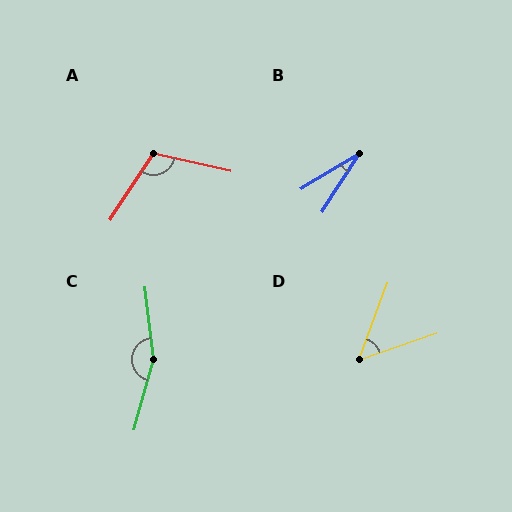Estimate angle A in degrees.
Approximately 110 degrees.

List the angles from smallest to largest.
B (26°), D (50°), A (110°), C (157°).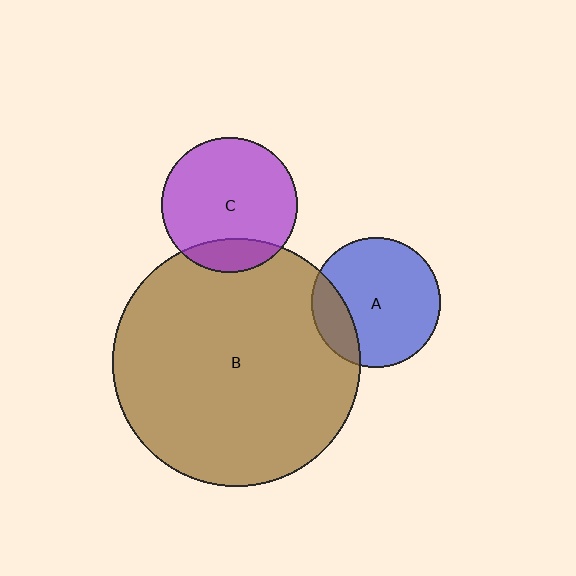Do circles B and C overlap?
Yes.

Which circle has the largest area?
Circle B (brown).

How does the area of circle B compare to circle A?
Approximately 3.7 times.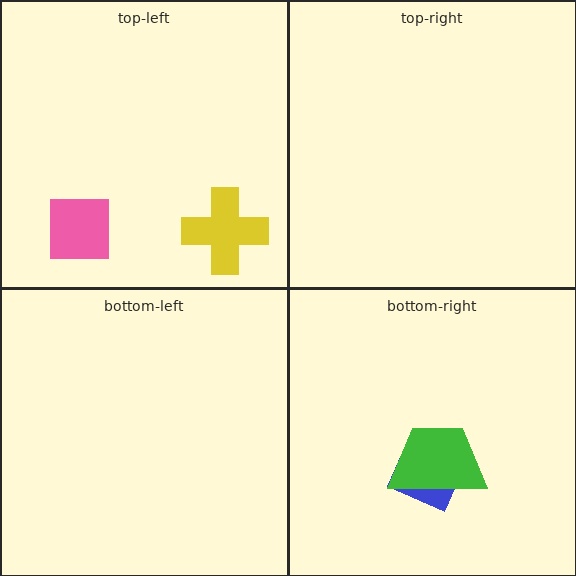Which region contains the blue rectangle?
The bottom-right region.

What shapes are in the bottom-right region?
The blue rectangle, the green trapezoid.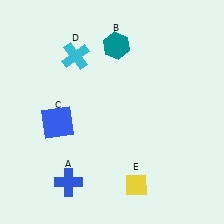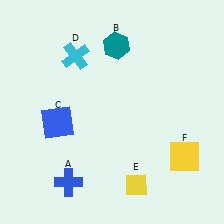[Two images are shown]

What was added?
A yellow square (F) was added in Image 2.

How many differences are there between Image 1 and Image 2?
There is 1 difference between the two images.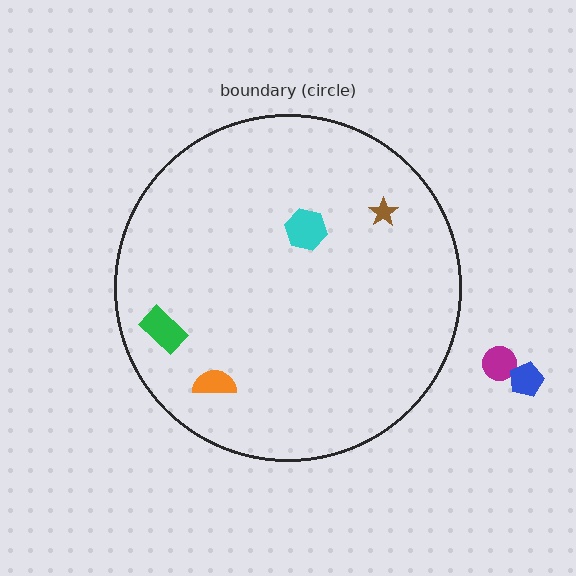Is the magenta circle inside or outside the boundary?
Outside.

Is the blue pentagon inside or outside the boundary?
Outside.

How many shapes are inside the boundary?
4 inside, 2 outside.